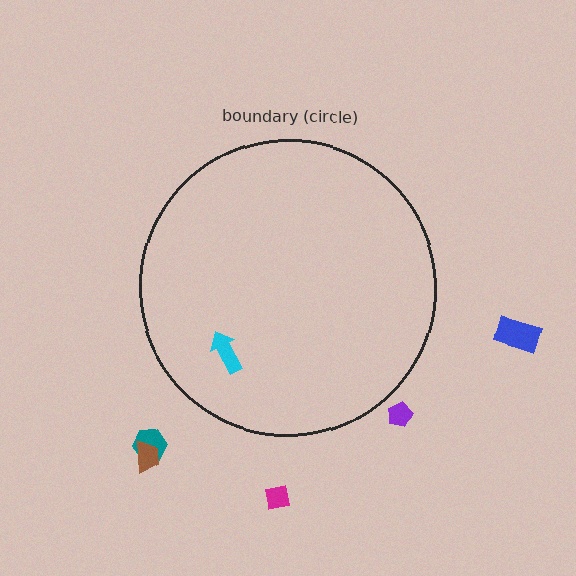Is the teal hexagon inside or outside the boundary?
Outside.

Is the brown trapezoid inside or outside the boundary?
Outside.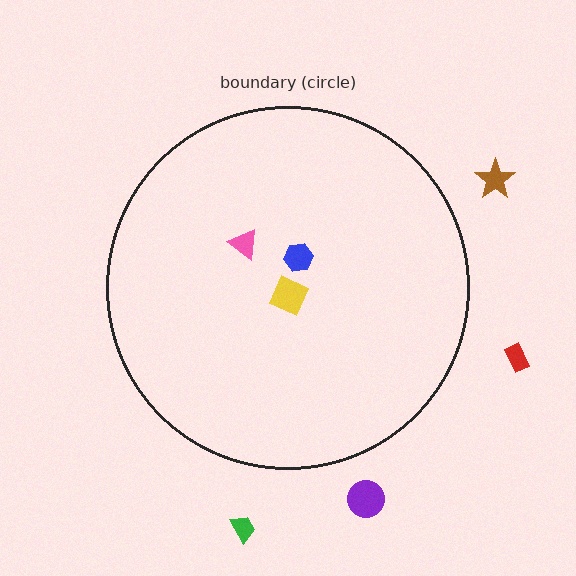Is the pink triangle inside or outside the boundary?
Inside.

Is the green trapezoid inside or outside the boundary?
Outside.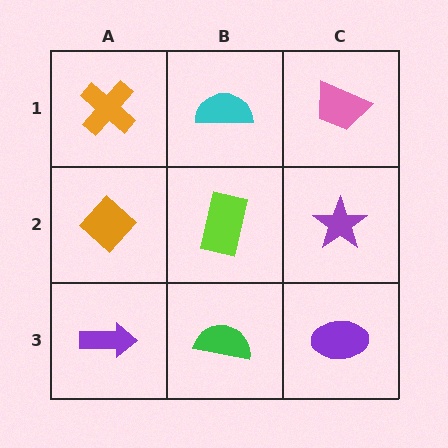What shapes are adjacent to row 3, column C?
A purple star (row 2, column C), a green semicircle (row 3, column B).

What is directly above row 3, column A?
An orange diamond.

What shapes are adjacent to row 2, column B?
A cyan semicircle (row 1, column B), a green semicircle (row 3, column B), an orange diamond (row 2, column A), a purple star (row 2, column C).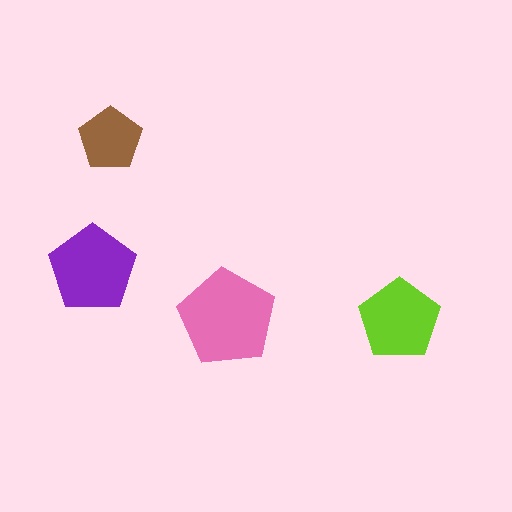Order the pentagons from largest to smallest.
the pink one, the purple one, the lime one, the brown one.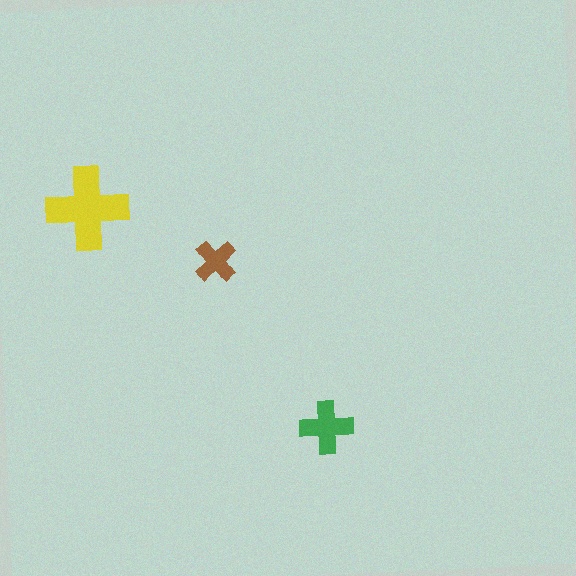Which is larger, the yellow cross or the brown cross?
The yellow one.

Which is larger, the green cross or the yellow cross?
The yellow one.